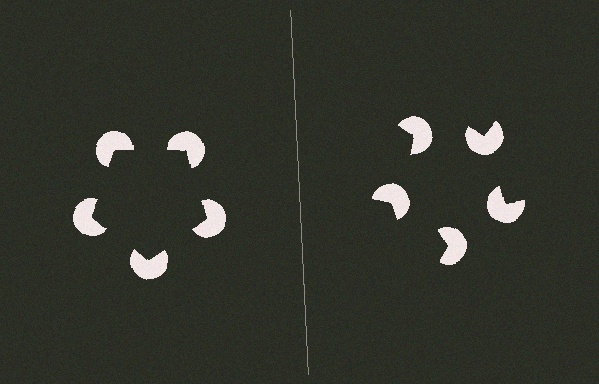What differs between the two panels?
The pac-man discs are positioned identically on both sides; only the wedge orientations differ. On the left they align to a pentagon; on the right they are misaligned.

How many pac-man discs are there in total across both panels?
10 — 5 on each side.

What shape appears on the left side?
An illusory pentagon.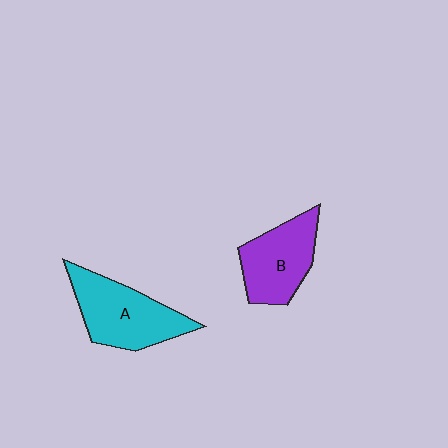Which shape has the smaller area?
Shape B (purple).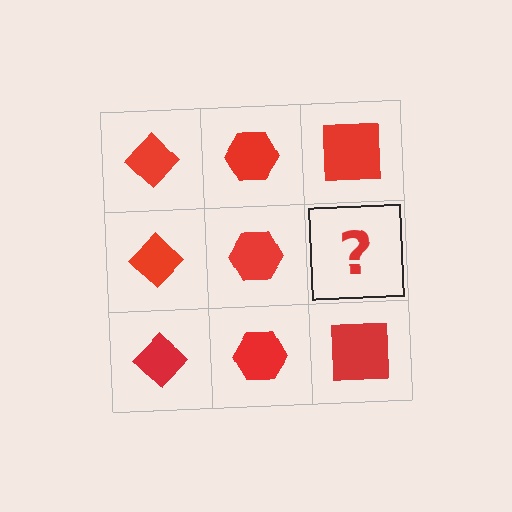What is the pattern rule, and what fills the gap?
The rule is that each column has a consistent shape. The gap should be filled with a red square.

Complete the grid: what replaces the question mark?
The question mark should be replaced with a red square.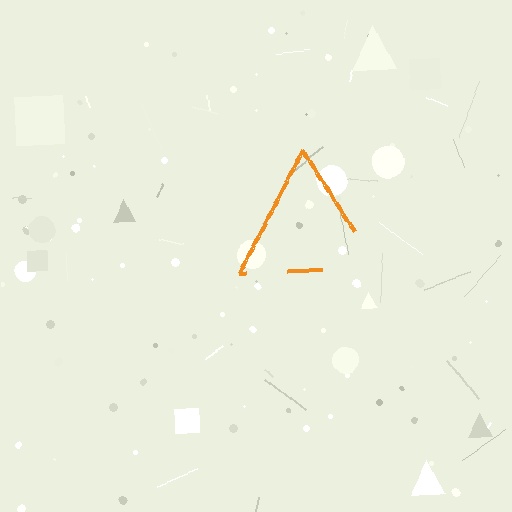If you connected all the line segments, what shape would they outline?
They would outline a triangle.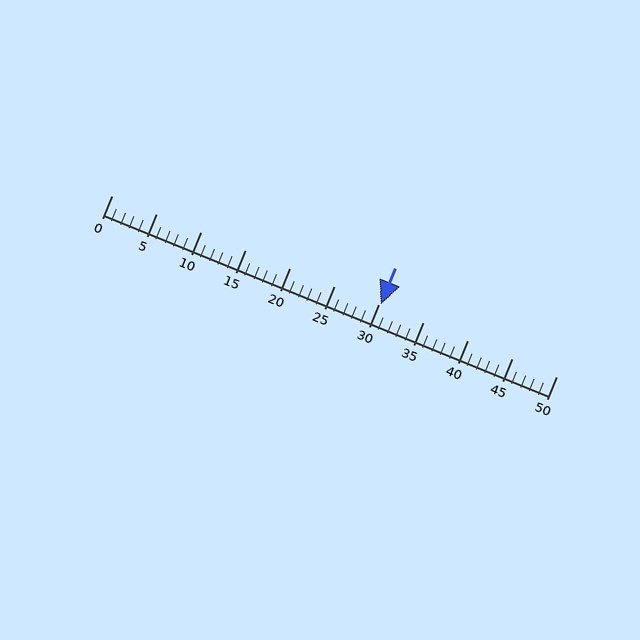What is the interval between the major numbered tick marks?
The major tick marks are spaced 5 units apart.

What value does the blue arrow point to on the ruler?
The blue arrow points to approximately 30.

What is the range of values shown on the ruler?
The ruler shows values from 0 to 50.